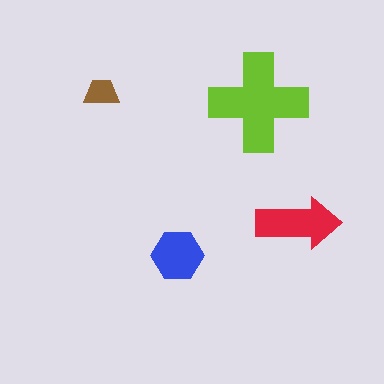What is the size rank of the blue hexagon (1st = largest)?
3rd.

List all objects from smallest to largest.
The brown trapezoid, the blue hexagon, the red arrow, the lime cross.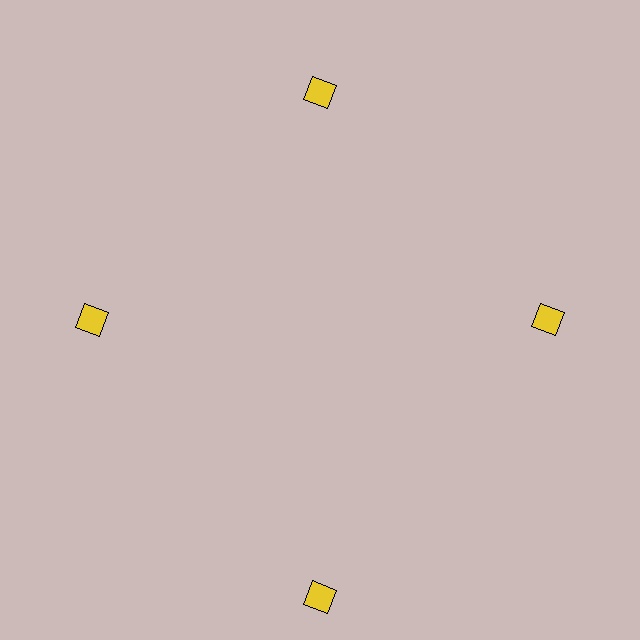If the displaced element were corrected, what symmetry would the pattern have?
It would have 4-fold rotational symmetry — the pattern would map onto itself every 90 degrees.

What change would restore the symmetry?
The symmetry would be restored by moving it inward, back onto the ring so that all 4 squares sit at equal angles and equal distance from the center.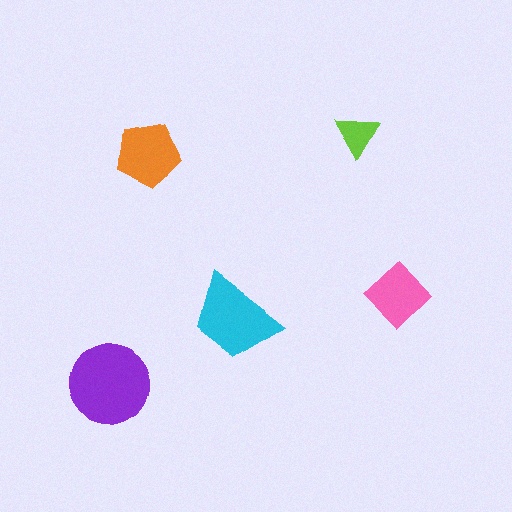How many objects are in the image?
There are 5 objects in the image.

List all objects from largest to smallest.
The purple circle, the cyan trapezoid, the orange pentagon, the pink diamond, the lime triangle.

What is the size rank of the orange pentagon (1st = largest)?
3rd.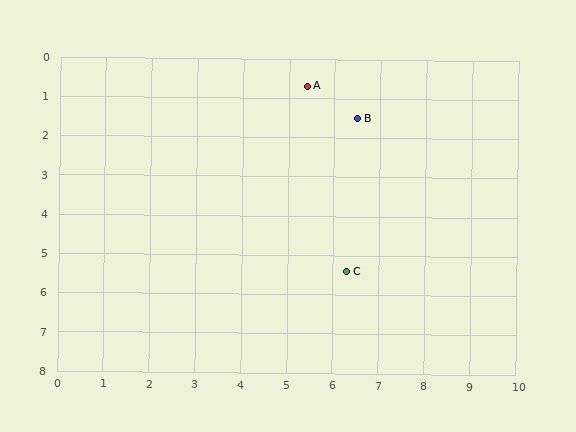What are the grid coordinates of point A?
Point A is at approximately (5.4, 0.7).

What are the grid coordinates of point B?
Point B is at approximately (6.5, 1.5).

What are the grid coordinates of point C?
Point C is at approximately (6.3, 5.4).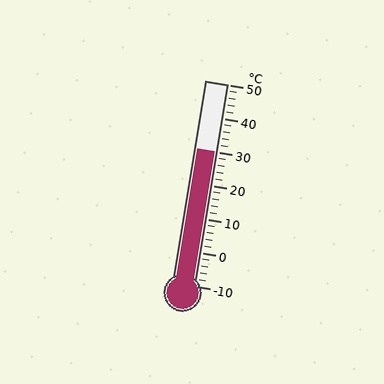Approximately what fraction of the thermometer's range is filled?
The thermometer is filled to approximately 65% of its range.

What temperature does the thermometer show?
The thermometer shows approximately 30°C.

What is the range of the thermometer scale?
The thermometer scale ranges from -10°C to 50°C.